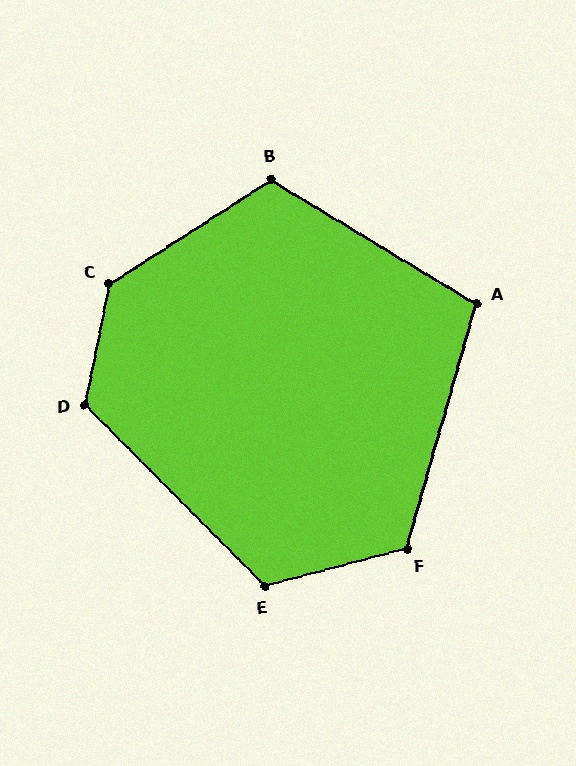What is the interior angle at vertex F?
Approximately 120 degrees (obtuse).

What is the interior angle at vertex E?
Approximately 120 degrees (obtuse).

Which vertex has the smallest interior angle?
A, at approximately 105 degrees.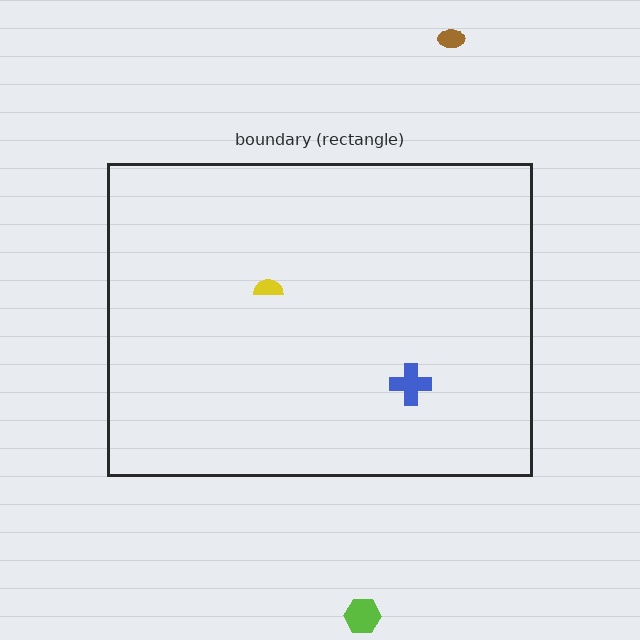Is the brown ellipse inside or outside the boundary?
Outside.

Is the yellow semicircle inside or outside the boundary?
Inside.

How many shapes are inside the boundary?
2 inside, 2 outside.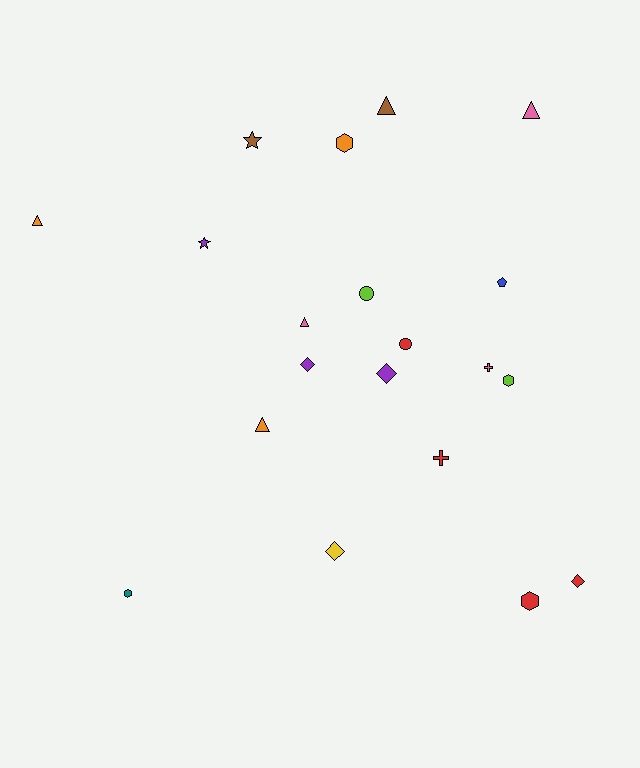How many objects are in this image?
There are 20 objects.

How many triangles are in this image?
There are 5 triangles.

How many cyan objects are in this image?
There are no cyan objects.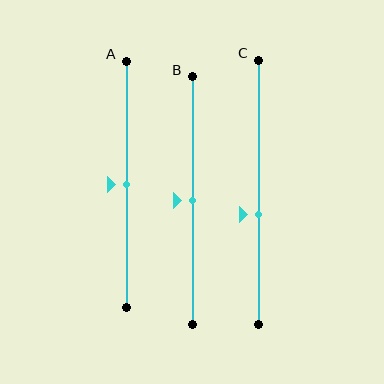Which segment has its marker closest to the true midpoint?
Segment A has its marker closest to the true midpoint.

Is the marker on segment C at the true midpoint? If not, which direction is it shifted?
No, the marker on segment C is shifted downward by about 8% of the segment length.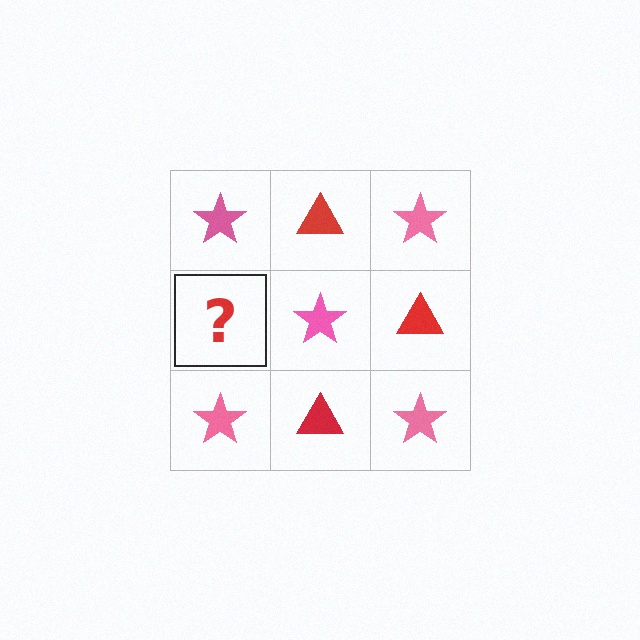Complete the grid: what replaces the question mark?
The question mark should be replaced with a red triangle.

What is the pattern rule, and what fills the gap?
The rule is that it alternates pink star and red triangle in a checkerboard pattern. The gap should be filled with a red triangle.